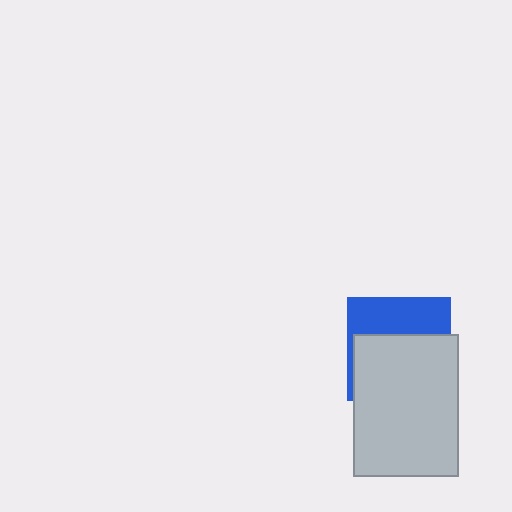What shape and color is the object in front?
The object in front is a light gray rectangle.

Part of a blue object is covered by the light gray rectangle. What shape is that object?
It is a square.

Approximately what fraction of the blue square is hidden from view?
Roughly 62% of the blue square is hidden behind the light gray rectangle.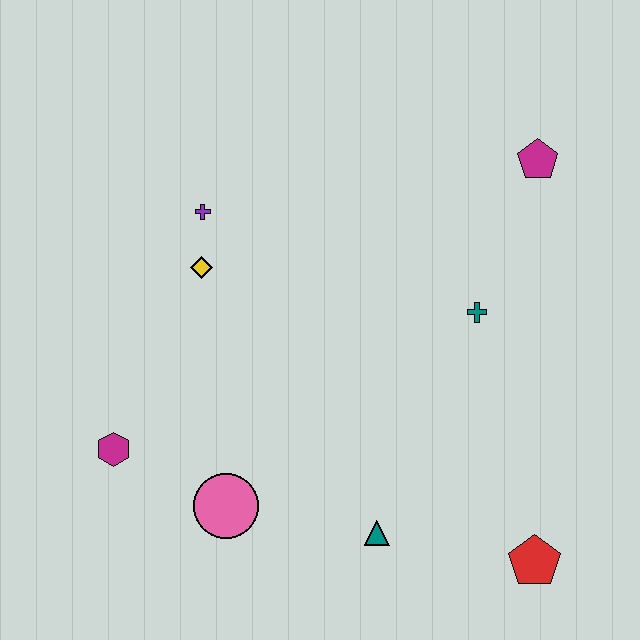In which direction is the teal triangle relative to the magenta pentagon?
The teal triangle is below the magenta pentagon.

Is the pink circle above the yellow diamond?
No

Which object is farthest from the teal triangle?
The magenta pentagon is farthest from the teal triangle.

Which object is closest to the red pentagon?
The teal triangle is closest to the red pentagon.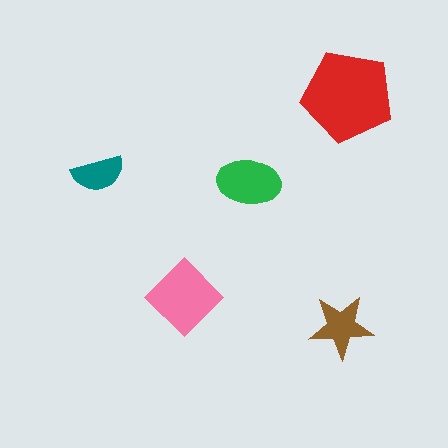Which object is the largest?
The red pentagon.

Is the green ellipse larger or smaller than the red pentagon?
Smaller.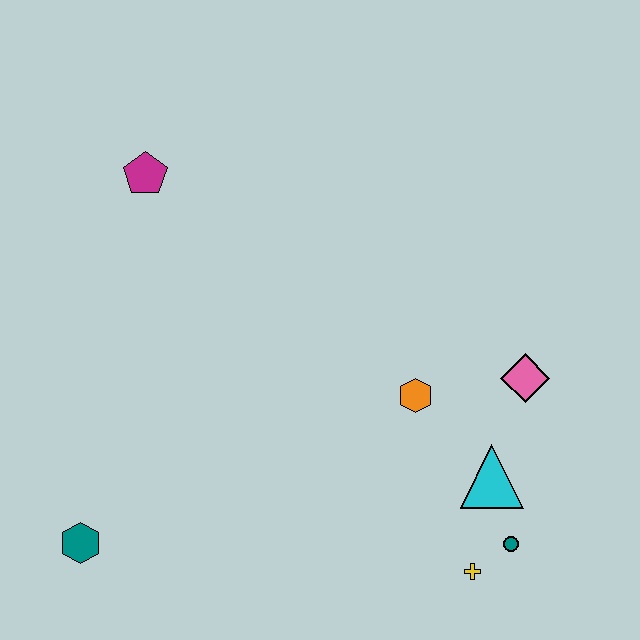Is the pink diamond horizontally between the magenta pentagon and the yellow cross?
No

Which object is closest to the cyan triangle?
The teal circle is closest to the cyan triangle.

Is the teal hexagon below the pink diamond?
Yes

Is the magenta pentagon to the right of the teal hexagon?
Yes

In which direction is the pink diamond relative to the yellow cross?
The pink diamond is above the yellow cross.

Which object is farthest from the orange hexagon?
The teal hexagon is farthest from the orange hexagon.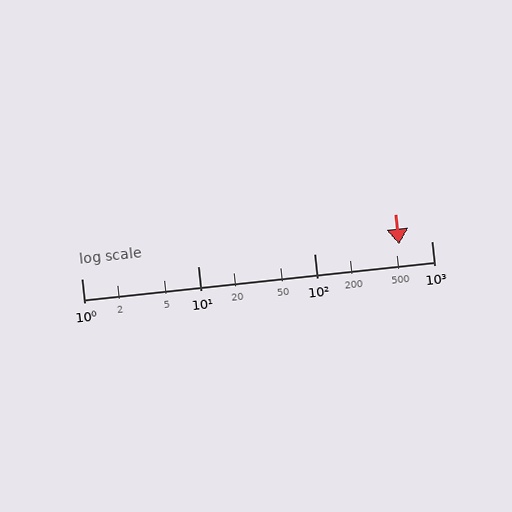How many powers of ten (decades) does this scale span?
The scale spans 3 decades, from 1 to 1000.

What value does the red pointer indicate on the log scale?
The pointer indicates approximately 530.